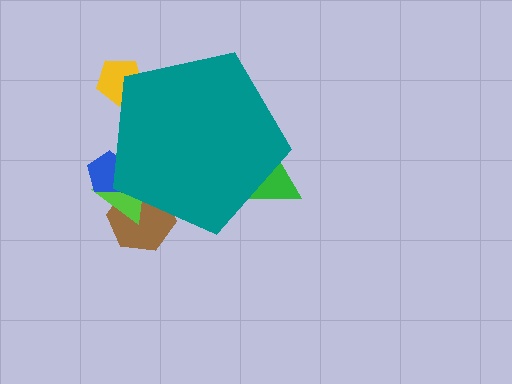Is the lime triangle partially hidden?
Yes, the lime triangle is partially hidden behind the teal pentagon.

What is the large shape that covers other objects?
A teal pentagon.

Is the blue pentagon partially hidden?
Yes, the blue pentagon is partially hidden behind the teal pentagon.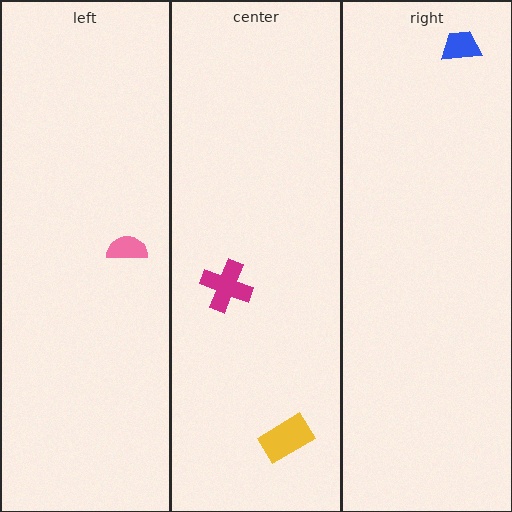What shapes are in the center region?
The yellow rectangle, the magenta cross.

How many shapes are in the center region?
2.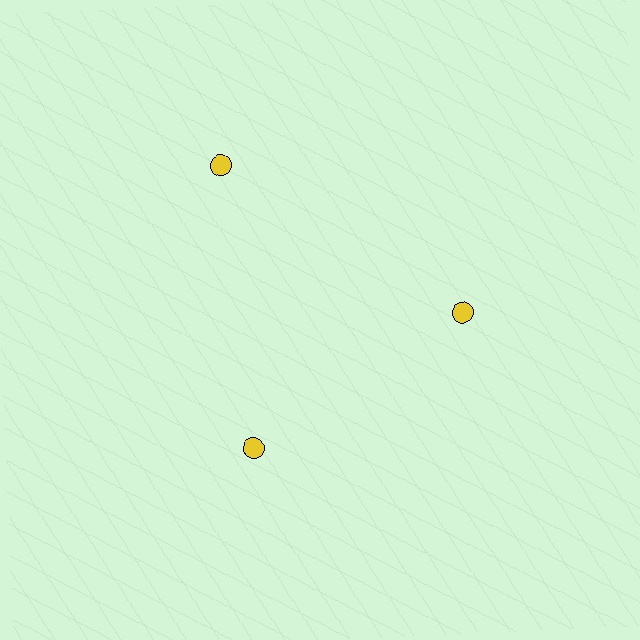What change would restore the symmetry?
The symmetry would be restored by moving it inward, back onto the ring so that all 3 circles sit at equal angles and equal distance from the center.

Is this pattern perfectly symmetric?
No. The 3 yellow circles are arranged in a ring, but one element near the 11 o'clock position is pushed outward from the center, breaking the 3-fold rotational symmetry.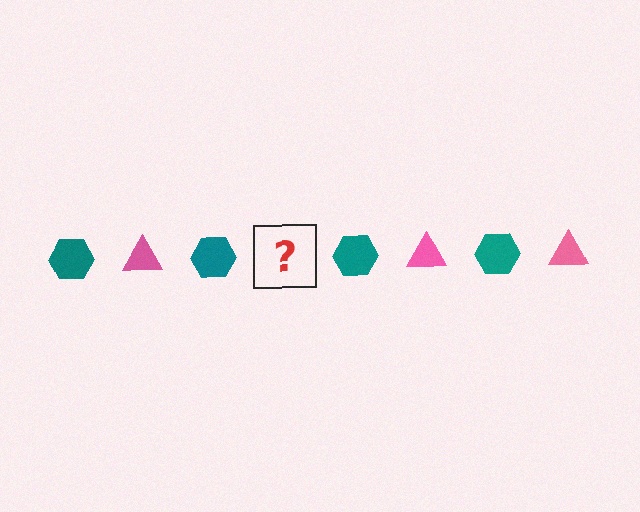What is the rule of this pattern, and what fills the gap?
The rule is that the pattern alternates between teal hexagon and pink triangle. The gap should be filled with a pink triangle.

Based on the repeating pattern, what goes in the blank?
The blank should be a pink triangle.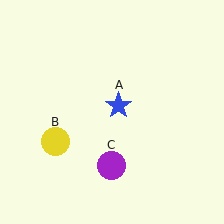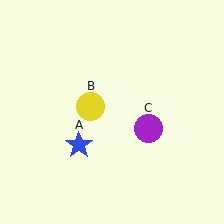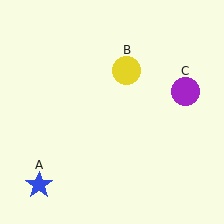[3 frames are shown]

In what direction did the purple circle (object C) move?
The purple circle (object C) moved up and to the right.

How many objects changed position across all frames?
3 objects changed position: blue star (object A), yellow circle (object B), purple circle (object C).